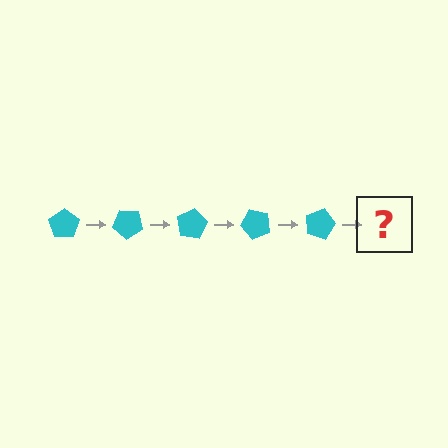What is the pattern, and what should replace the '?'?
The pattern is that the pentagon rotates 40 degrees each step. The '?' should be a cyan pentagon rotated 200 degrees.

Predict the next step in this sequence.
The next step is a cyan pentagon rotated 200 degrees.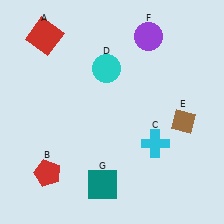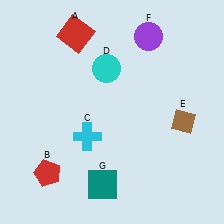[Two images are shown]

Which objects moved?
The objects that moved are: the red square (A), the cyan cross (C).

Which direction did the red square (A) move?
The red square (A) moved right.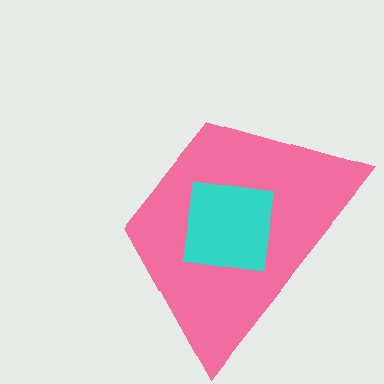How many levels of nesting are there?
2.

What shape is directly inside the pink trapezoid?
The cyan square.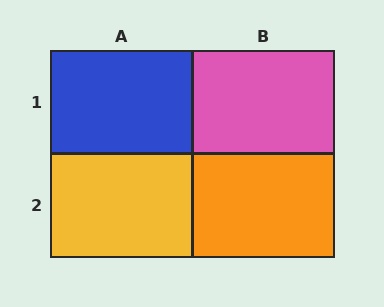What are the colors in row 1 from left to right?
Blue, pink.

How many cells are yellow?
1 cell is yellow.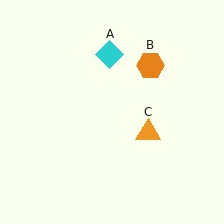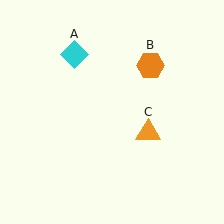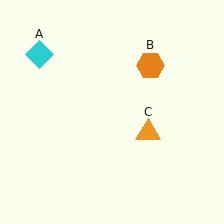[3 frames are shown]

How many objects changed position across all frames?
1 object changed position: cyan diamond (object A).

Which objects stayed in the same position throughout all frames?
Orange hexagon (object B) and orange triangle (object C) remained stationary.